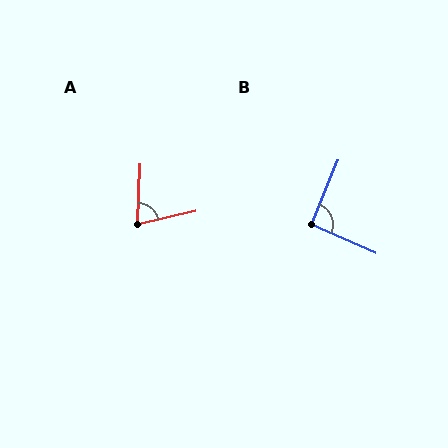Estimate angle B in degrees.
Approximately 91 degrees.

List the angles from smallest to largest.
A (75°), B (91°).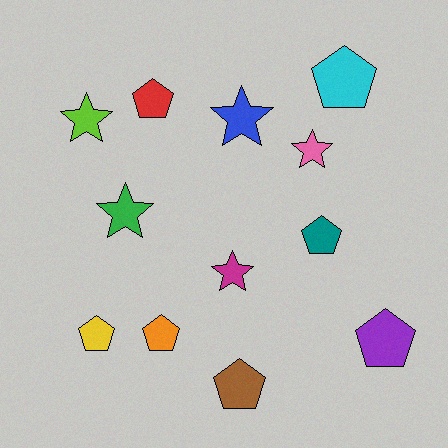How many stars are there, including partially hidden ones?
There are 5 stars.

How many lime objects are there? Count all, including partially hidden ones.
There is 1 lime object.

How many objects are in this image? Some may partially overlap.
There are 12 objects.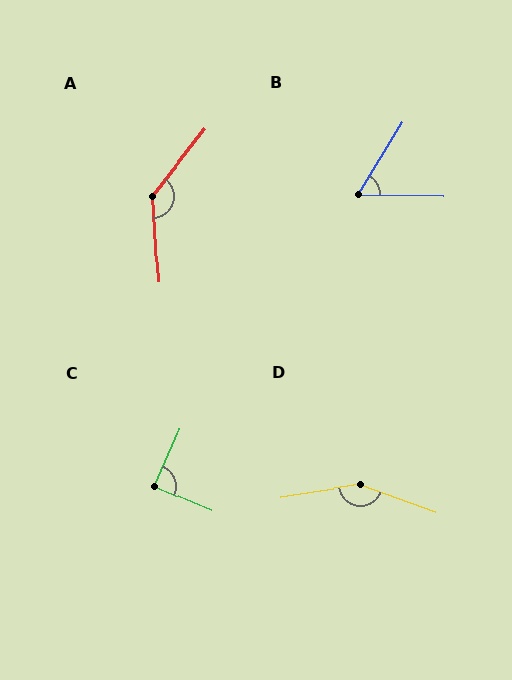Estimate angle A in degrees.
Approximately 138 degrees.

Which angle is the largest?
D, at approximately 151 degrees.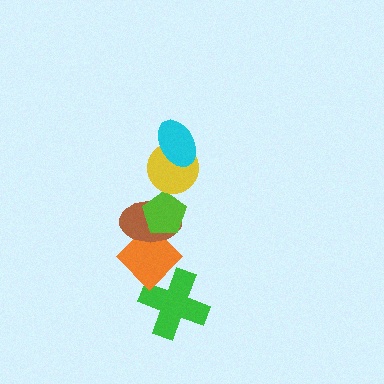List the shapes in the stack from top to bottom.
From top to bottom: the cyan ellipse, the yellow circle, the lime pentagon, the brown ellipse, the orange diamond, the green cross.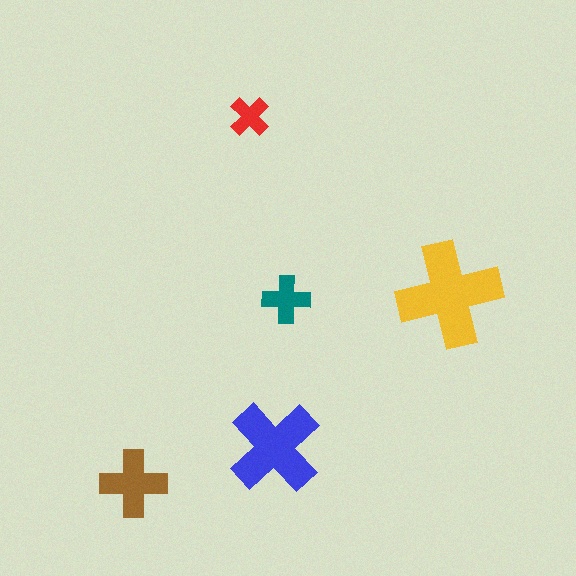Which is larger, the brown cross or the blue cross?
The blue one.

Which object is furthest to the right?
The yellow cross is rightmost.